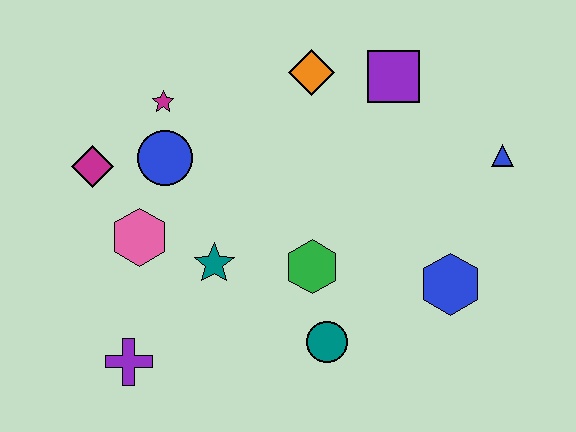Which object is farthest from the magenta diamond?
The blue triangle is farthest from the magenta diamond.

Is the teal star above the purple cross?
Yes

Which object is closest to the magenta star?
The blue circle is closest to the magenta star.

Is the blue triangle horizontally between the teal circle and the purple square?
No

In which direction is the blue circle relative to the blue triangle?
The blue circle is to the left of the blue triangle.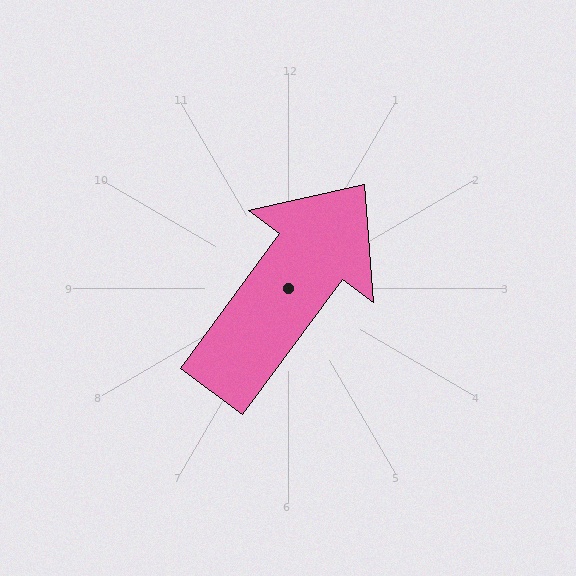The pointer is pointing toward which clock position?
Roughly 1 o'clock.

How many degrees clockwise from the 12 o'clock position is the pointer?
Approximately 36 degrees.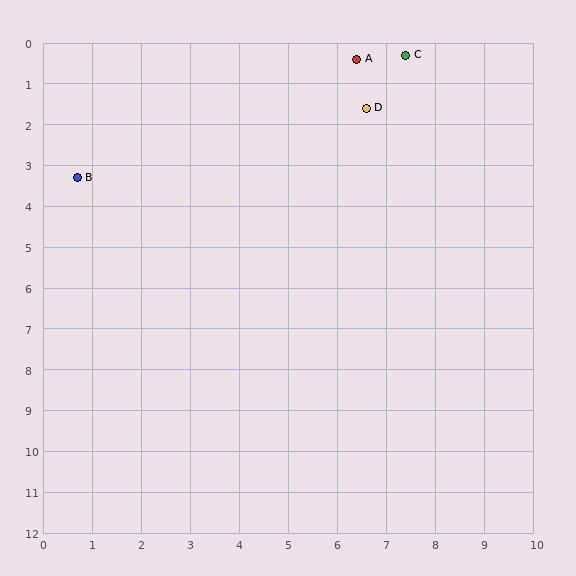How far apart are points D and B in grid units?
Points D and B are about 6.1 grid units apart.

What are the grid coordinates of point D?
Point D is at approximately (6.6, 1.6).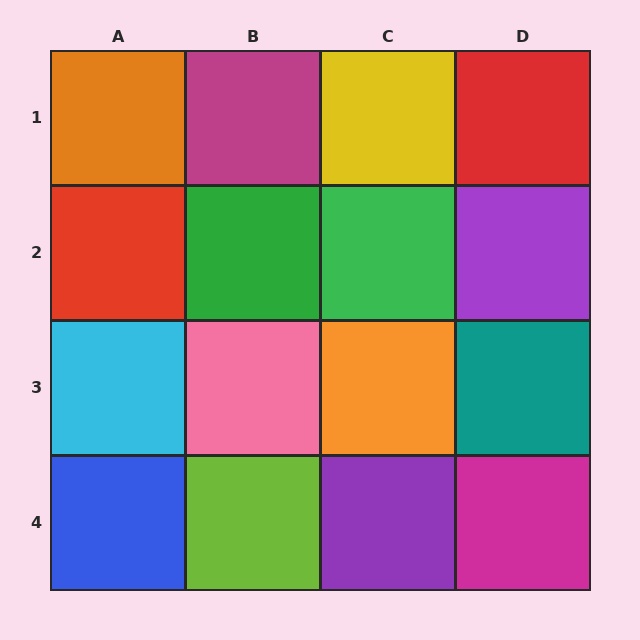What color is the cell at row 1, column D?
Red.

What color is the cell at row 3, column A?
Cyan.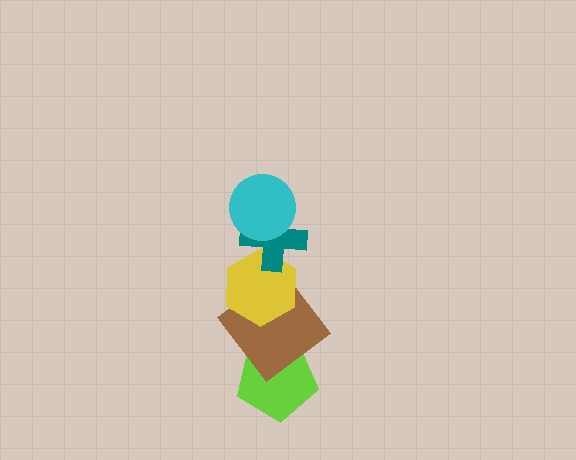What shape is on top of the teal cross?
The cyan circle is on top of the teal cross.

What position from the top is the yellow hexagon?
The yellow hexagon is 3rd from the top.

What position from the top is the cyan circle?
The cyan circle is 1st from the top.